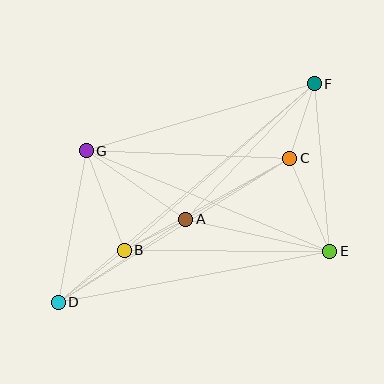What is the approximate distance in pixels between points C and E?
The distance between C and E is approximately 101 pixels.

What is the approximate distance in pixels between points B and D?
The distance between B and D is approximately 84 pixels.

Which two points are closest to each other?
Points A and B are closest to each other.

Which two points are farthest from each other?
Points D and F are farthest from each other.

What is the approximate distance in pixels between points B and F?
The distance between B and F is approximately 252 pixels.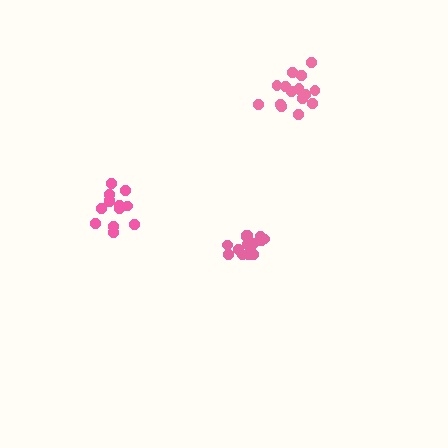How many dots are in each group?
Group 1: 16 dots, Group 2: 14 dots, Group 3: 13 dots (43 total).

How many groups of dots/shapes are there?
There are 3 groups.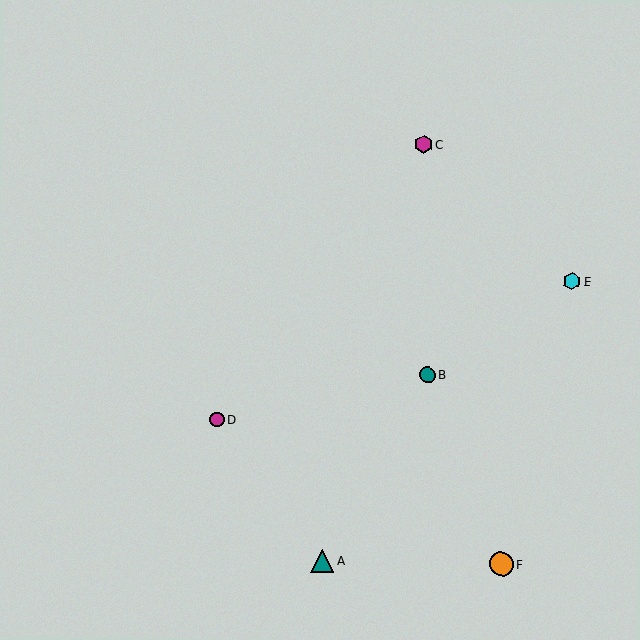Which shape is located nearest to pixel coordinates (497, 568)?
The orange circle (labeled F) at (501, 564) is nearest to that location.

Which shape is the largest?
The orange circle (labeled F) is the largest.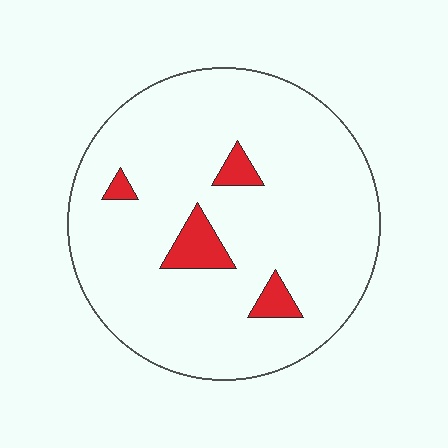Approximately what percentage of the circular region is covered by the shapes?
Approximately 10%.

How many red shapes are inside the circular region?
4.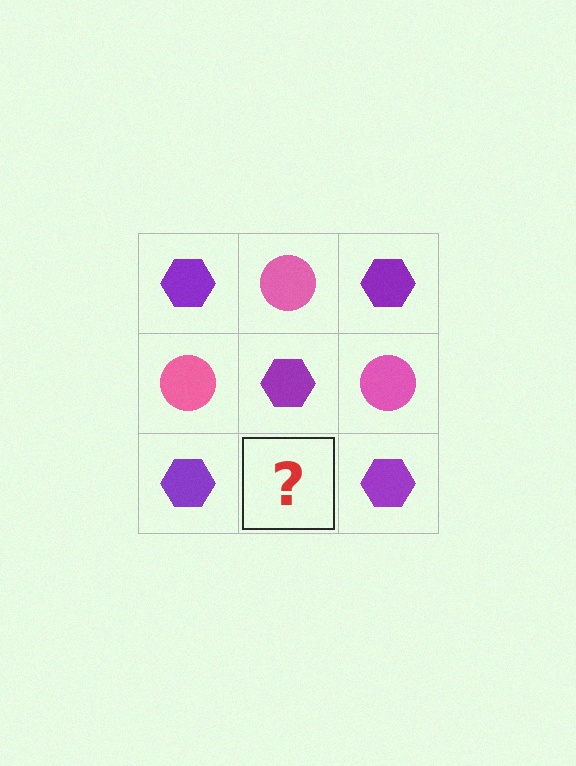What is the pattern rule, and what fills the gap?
The rule is that it alternates purple hexagon and pink circle in a checkerboard pattern. The gap should be filled with a pink circle.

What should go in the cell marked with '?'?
The missing cell should contain a pink circle.